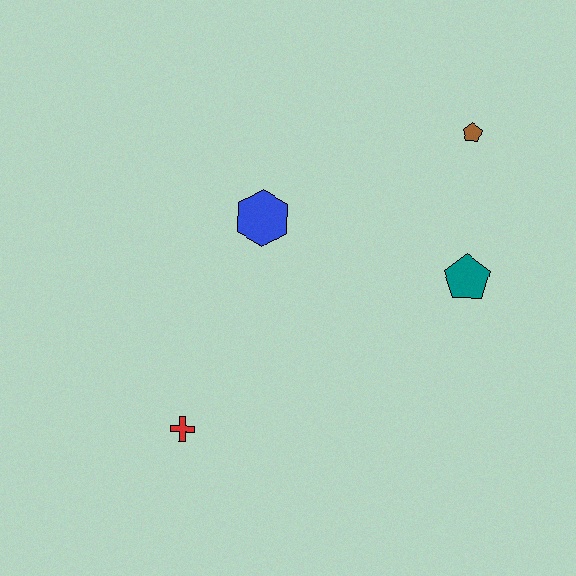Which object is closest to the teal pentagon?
The brown pentagon is closest to the teal pentagon.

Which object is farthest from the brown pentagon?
The red cross is farthest from the brown pentagon.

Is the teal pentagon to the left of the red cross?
No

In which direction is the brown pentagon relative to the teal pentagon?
The brown pentagon is above the teal pentagon.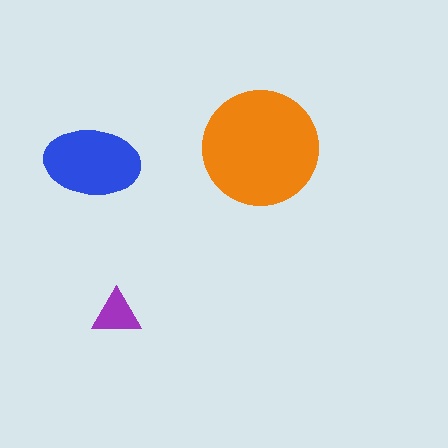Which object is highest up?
The orange circle is topmost.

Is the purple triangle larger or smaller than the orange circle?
Smaller.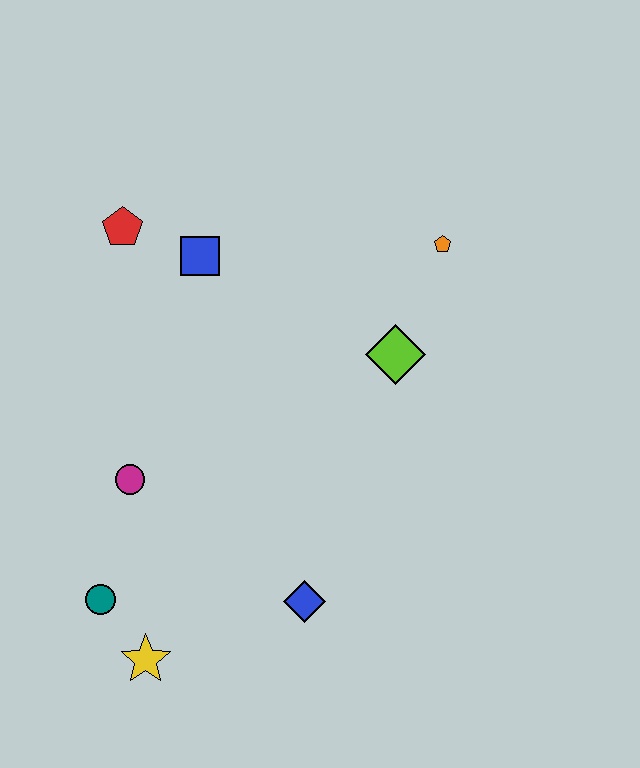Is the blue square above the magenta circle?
Yes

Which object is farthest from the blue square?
The yellow star is farthest from the blue square.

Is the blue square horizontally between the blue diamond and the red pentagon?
Yes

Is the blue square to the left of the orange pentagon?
Yes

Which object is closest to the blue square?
The red pentagon is closest to the blue square.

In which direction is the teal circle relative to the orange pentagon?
The teal circle is below the orange pentagon.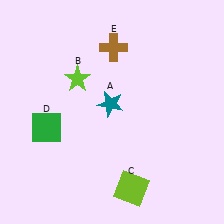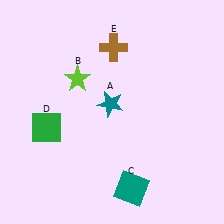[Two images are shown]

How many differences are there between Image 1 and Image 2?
There is 1 difference between the two images.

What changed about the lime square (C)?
In Image 1, C is lime. In Image 2, it changed to teal.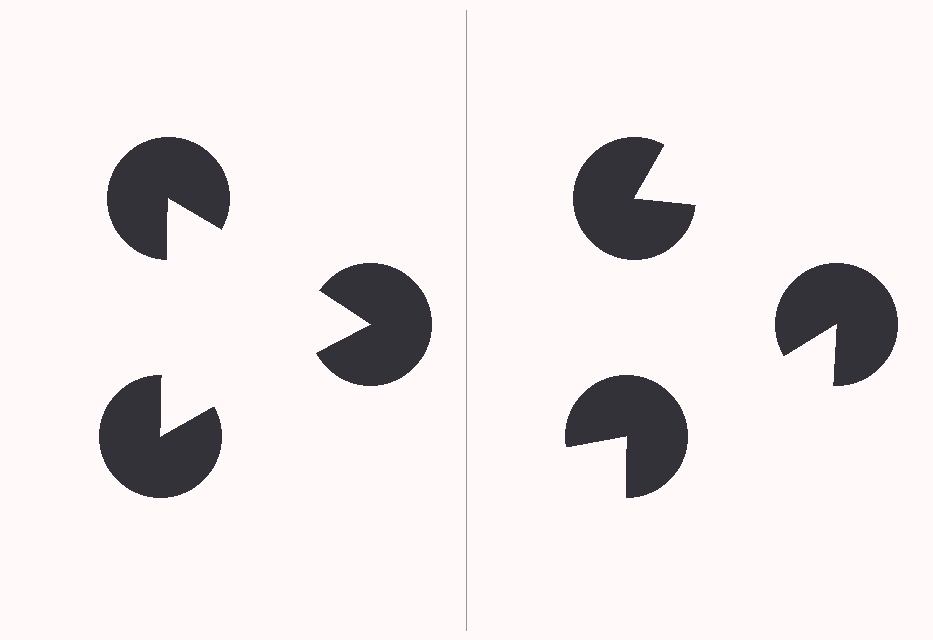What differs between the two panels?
The pac-man discs are positioned identically on both sides; only the wedge orientations differ. On the left they align to a triangle; on the right they are misaligned.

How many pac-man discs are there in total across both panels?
6 — 3 on each side.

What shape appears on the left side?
An illusory triangle.